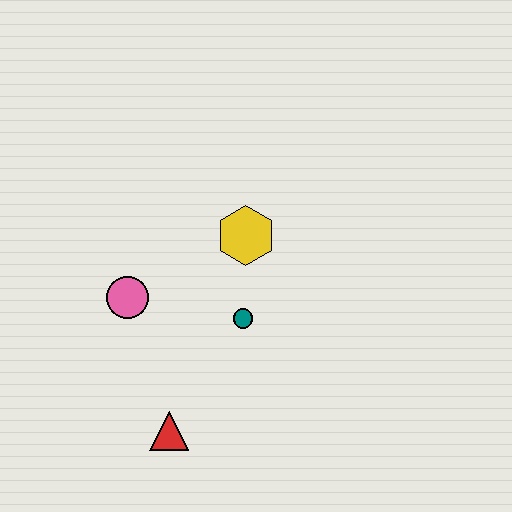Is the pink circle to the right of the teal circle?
No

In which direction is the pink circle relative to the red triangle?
The pink circle is above the red triangle.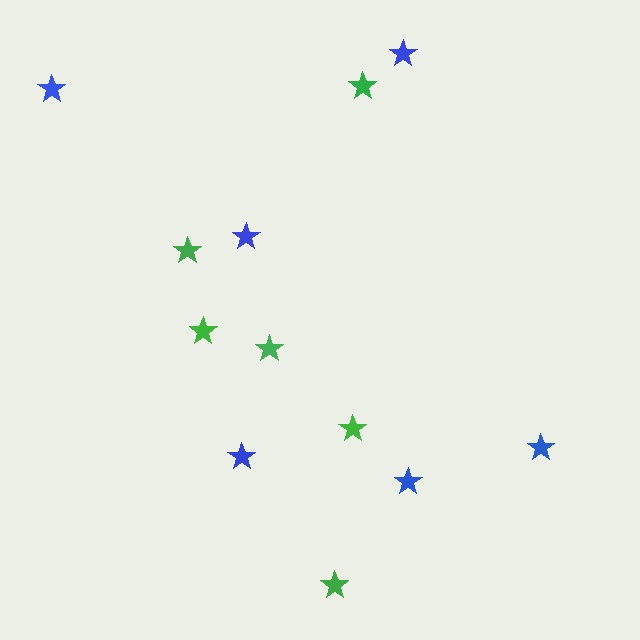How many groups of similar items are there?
There are 2 groups: one group of green stars (6) and one group of blue stars (6).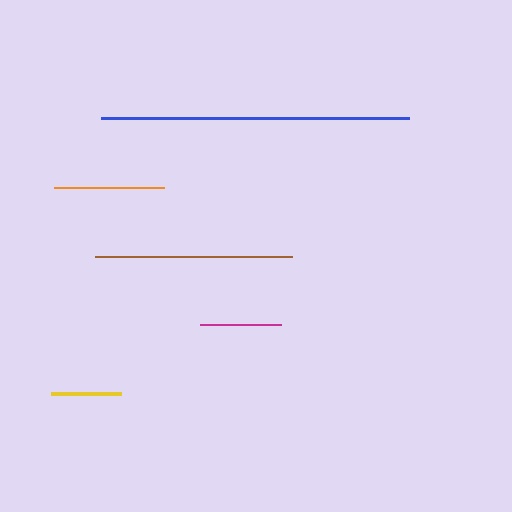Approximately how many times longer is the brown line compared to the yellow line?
The brown line is approximately 2.8 times the length of the yellow line.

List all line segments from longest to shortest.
From longest to shortest: blue, brown, orange, magenta, yellow.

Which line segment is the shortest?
The yellow line is the shortest at approximately 70 pixels.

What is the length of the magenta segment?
The magenta segment is approximately 82 pixels long.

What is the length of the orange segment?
The orange segment is approximately 110 pixels long.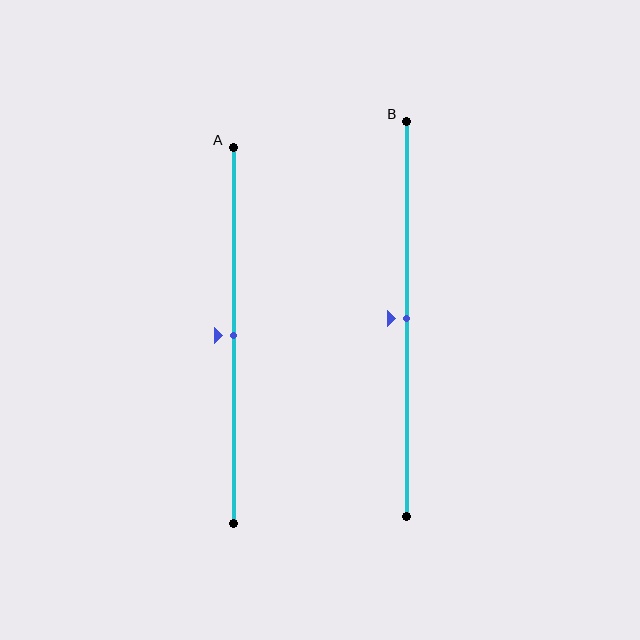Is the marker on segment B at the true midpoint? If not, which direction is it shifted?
Yes, the marker on segment B is at the true midpoint.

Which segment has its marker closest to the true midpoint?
Segment A has its marker closest to the true midpoint.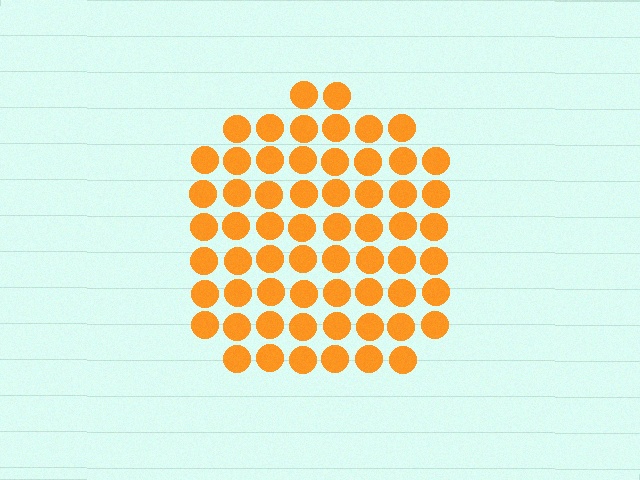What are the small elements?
The small elements are circles.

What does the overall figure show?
The overall figure shows a circle.